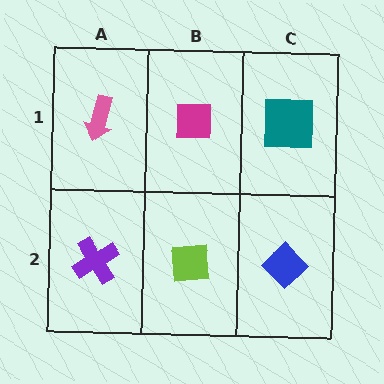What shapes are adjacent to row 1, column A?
A purple cross (row 2, column A), a magenta square (row 1, column B).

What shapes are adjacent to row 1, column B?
A lime square (row 2, column B), a pink arrow (row 1, column A), a teal square (row 1, column C).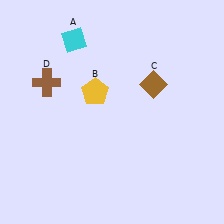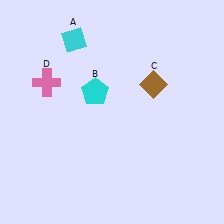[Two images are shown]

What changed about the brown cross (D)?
In Image 1, D is brown. In Image 2, it changed to pink.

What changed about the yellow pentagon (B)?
In Image 1, B is yellow. In Image 2, it changed to cyan.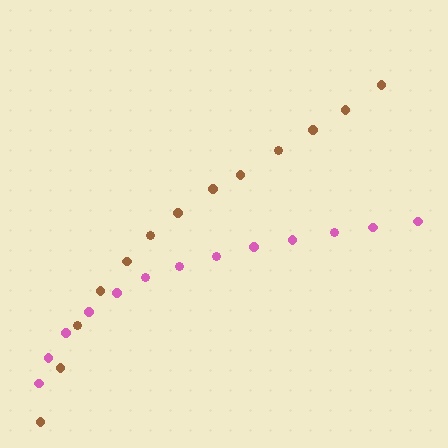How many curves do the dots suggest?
There are 2 distinct paths.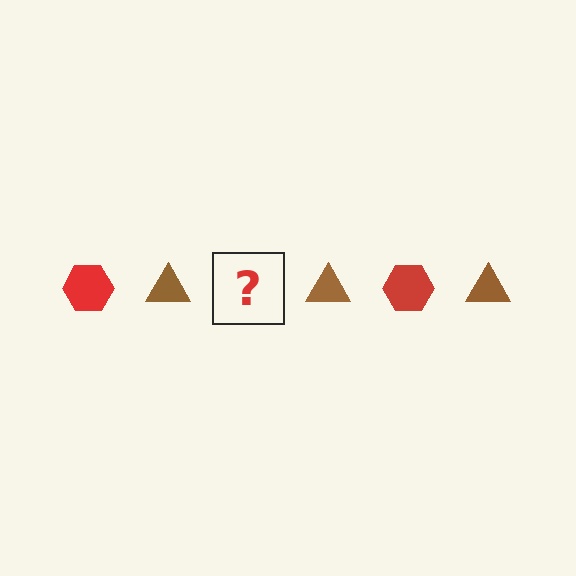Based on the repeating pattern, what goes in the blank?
The blank should be a red hexagon.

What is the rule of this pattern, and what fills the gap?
The rule is that the pattern alternates between red hexagon and brown triangle. The gap should be filled with a red hexagon.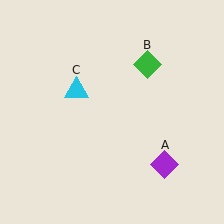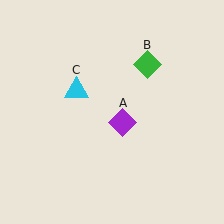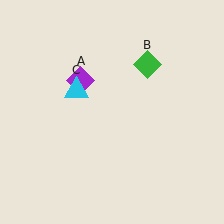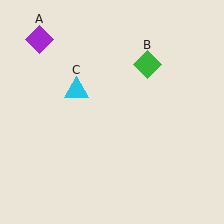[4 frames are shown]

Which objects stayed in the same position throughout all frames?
Green diamond (object B) and cyan triangle (object C) remained stationary.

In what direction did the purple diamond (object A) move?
The purple diamond (object A) moved up and to the left.